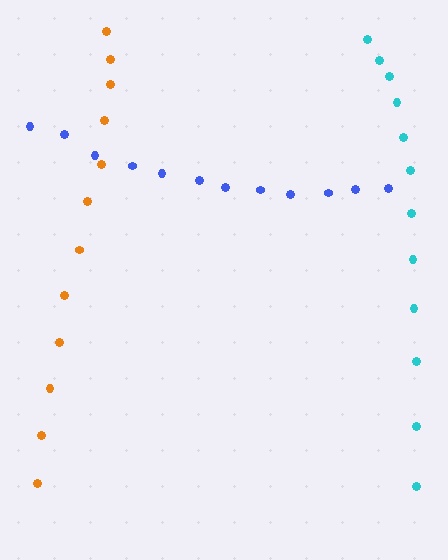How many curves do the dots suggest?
There are 3 distinct paths.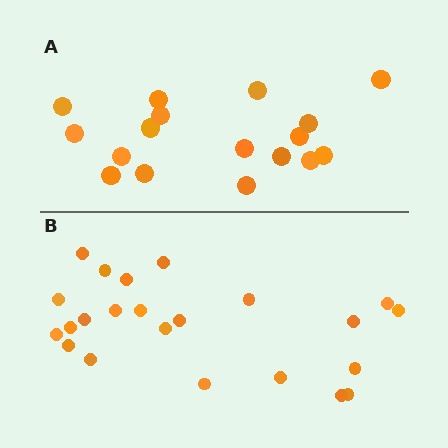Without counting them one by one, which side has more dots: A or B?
Region B (the bottom region) has more dots.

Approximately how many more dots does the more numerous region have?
Region B has about 6 more dots than region A.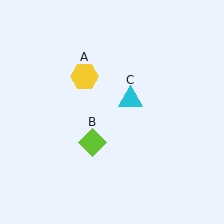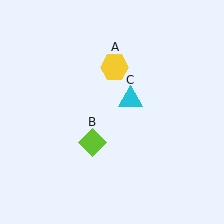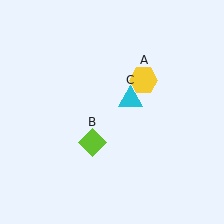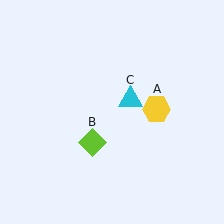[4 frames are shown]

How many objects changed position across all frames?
1 object changed position: yellow hexagon (object A).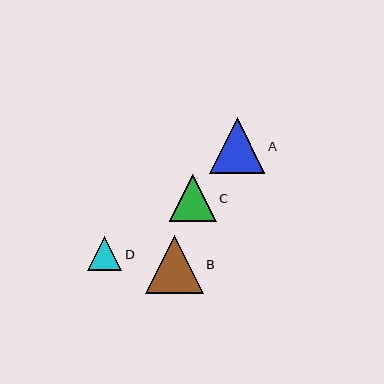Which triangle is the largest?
Triangle B is the largest with a size of approximately 58 pixels.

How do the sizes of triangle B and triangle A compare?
Triangle B and triangle A are approximately the same size.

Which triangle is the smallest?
Triangle D is the smallest with a size of approximately 34 pixels.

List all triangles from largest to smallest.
From largest to smallest: B, A, C, D.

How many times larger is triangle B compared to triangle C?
Triangle B is approximately 1.2 times the size of triangle C.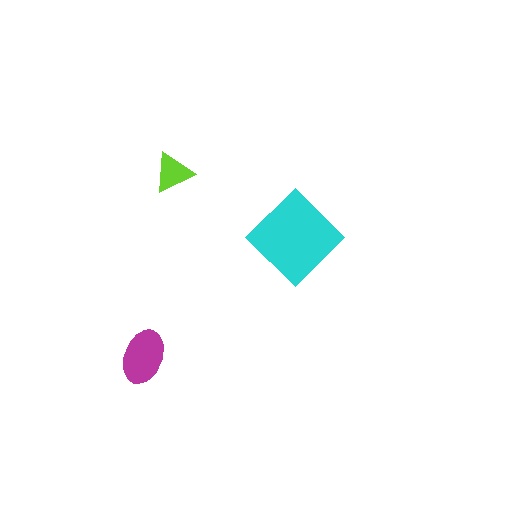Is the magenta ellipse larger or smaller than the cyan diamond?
Smaller.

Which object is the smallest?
The lime triangle.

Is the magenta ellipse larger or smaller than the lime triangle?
Larger.